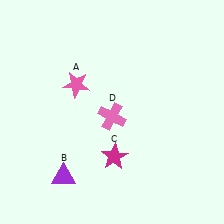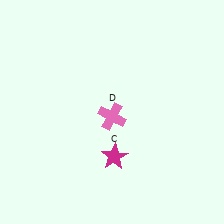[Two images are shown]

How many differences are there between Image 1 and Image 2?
There are 2 differences between the two images.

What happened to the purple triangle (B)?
The purple triangle (B) was removed in Image 2. It was in the bottom-left area of Image 1.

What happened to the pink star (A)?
The pink star (A) was removed in Image 2. It was in the top-left area of Image 1.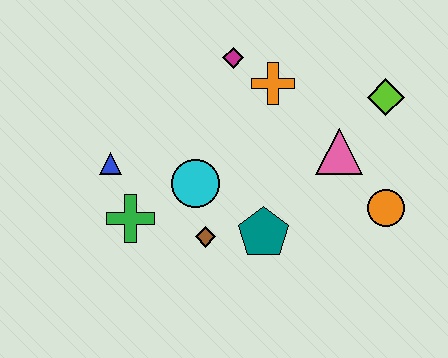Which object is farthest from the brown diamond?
The lime diamond is farthest from the brown diamond.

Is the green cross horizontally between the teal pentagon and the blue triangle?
Yes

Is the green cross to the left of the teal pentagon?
Yes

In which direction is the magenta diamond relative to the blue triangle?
The magenta diamond is to the right of the blue triangle.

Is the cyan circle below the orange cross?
Yes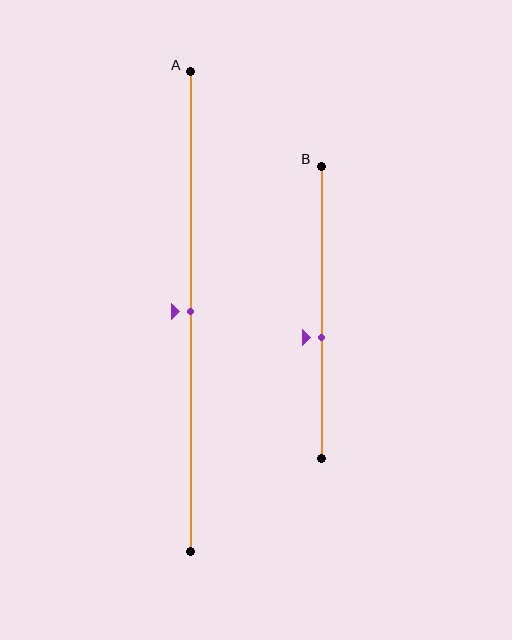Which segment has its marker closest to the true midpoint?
Segment A has its marker closest to the true midpoint.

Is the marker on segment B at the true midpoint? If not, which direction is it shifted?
No, the marker on segment B is shifted downward by about 9% of the segment length.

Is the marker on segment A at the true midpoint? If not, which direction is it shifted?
Yes, the marker on segment A is at the true midpoint.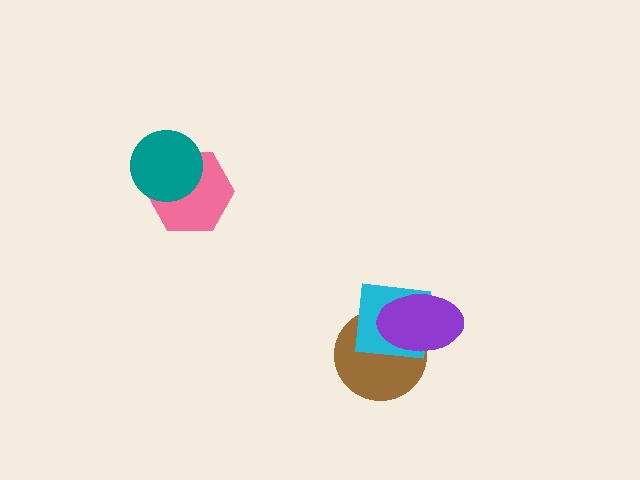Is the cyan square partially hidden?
Yes, it is partially covered by another shape.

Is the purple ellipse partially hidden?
No, no other shape covers it.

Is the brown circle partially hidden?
Yes, it is partially covered by another shape.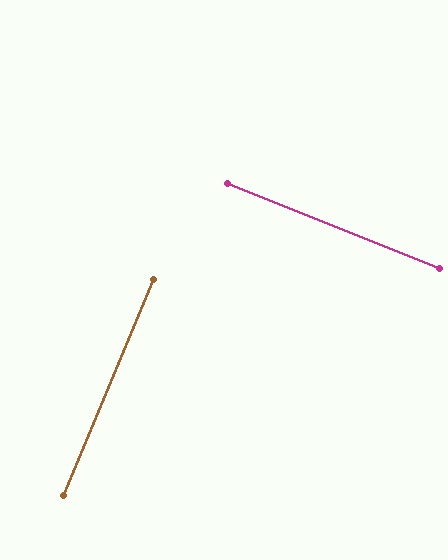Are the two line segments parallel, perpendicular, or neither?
Perpendicular — they meet at approximately 89°.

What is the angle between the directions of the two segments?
Approximately 89 degrees.